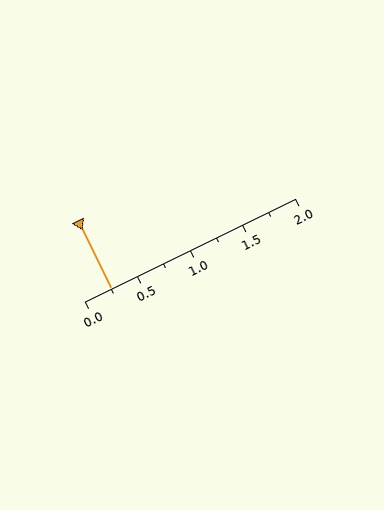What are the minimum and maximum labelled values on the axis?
The axis runs from 0.0 to 2.0.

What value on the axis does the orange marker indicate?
The marker indicates approximately 0.25.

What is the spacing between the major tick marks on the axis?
The major ticks are spaced 0.5 apart.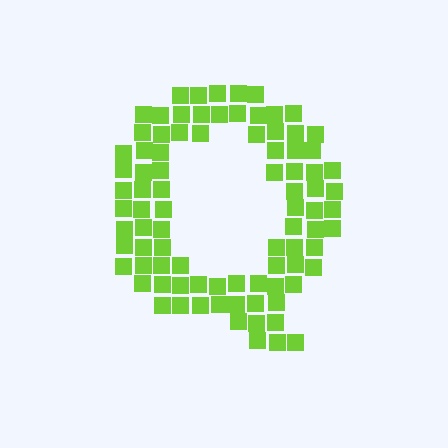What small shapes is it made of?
It is made of small squares.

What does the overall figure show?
The overall figure shows the letter Q.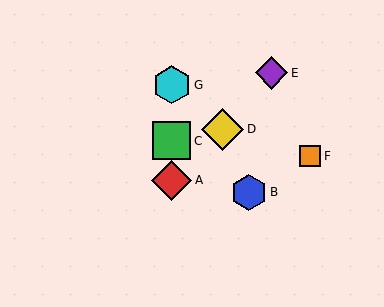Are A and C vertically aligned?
Yes, both are at x≈172.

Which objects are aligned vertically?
Objects A, C, G are aligned vertically.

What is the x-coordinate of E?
Object E is at x≈272.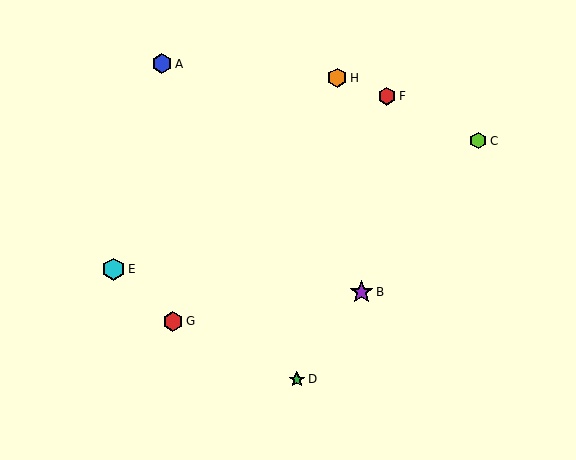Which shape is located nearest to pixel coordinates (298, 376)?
The green star (labeled D) at (297, 379) is nearest to that location.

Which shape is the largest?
The purple star (labeled B) is the largest.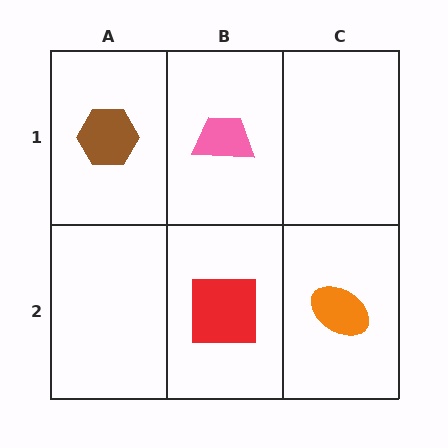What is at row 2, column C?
An orange ellipse.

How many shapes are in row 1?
2 shapes.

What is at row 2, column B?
A red square.